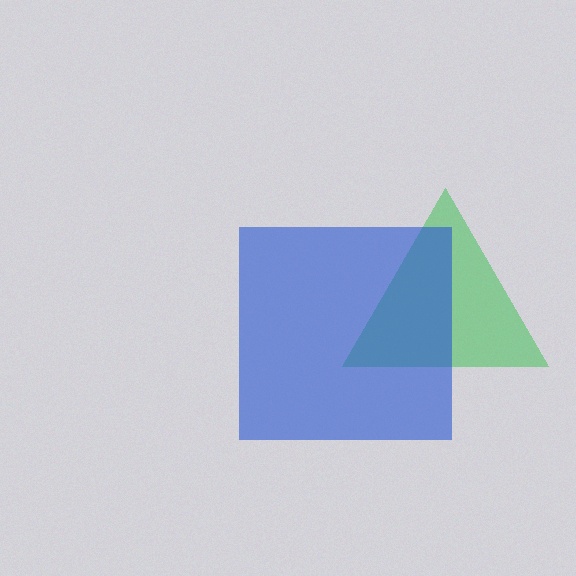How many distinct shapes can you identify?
There are 2 distinct shapes: a green triangle, a blue square.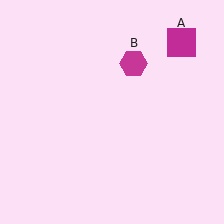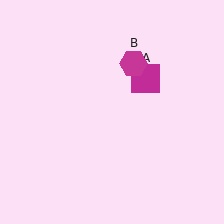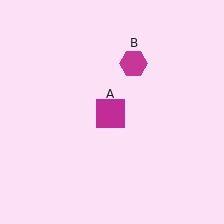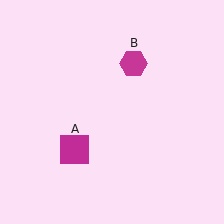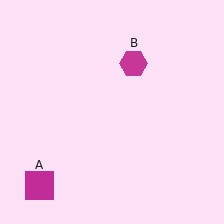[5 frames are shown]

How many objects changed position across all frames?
1 object changed position: magenta square (object A).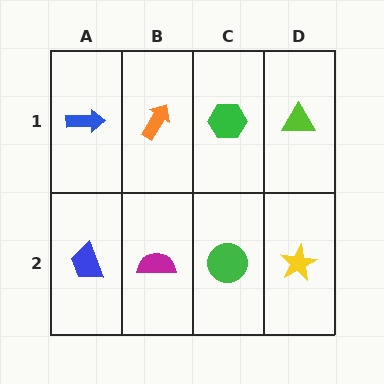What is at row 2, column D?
A yellow star.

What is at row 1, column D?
A lime triangle.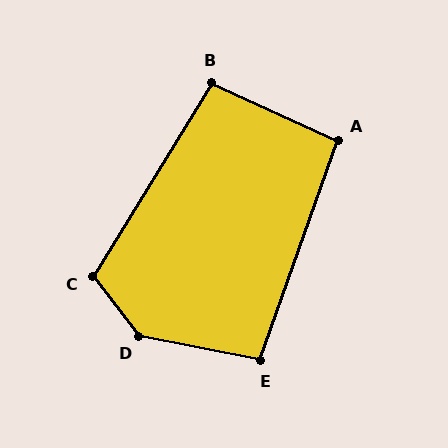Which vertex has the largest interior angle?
D, at approximately 138 degrees.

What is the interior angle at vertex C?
Approximately 111 degrees (obtuse).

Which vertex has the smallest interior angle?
A, at approximately 95 degrees.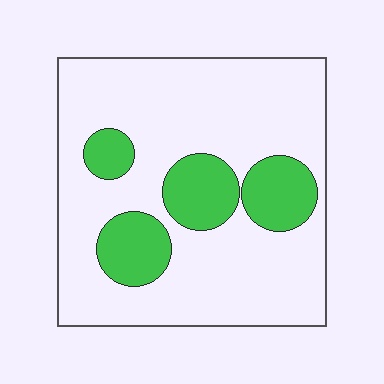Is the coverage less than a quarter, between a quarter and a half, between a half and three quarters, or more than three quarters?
Less than a quarter.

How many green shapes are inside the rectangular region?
4.